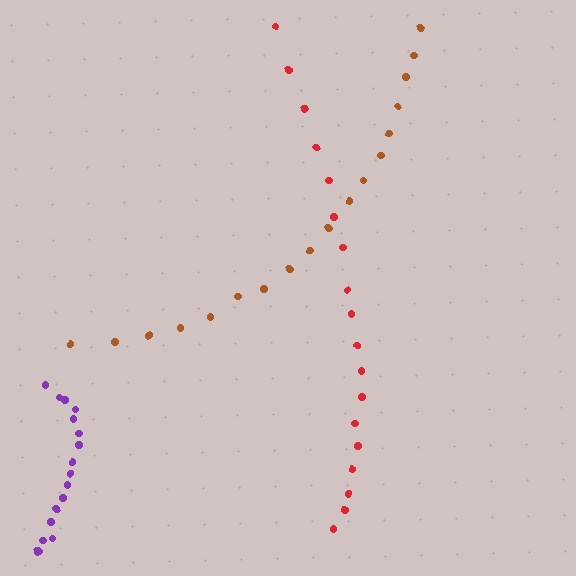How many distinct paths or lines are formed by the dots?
There are 3 distinct paths.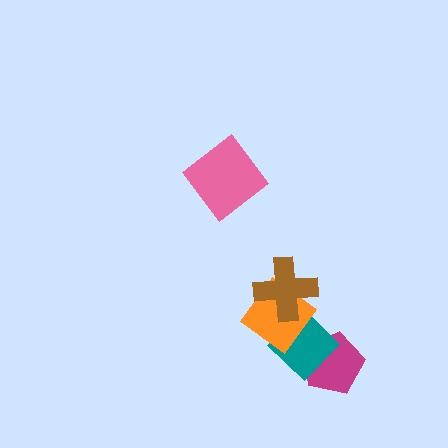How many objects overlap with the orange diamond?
2 objects overlap with the orange diamond.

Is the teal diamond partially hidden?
Yes, it is partially covered by another shape.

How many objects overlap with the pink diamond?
0 objects overlap with the pink diamond.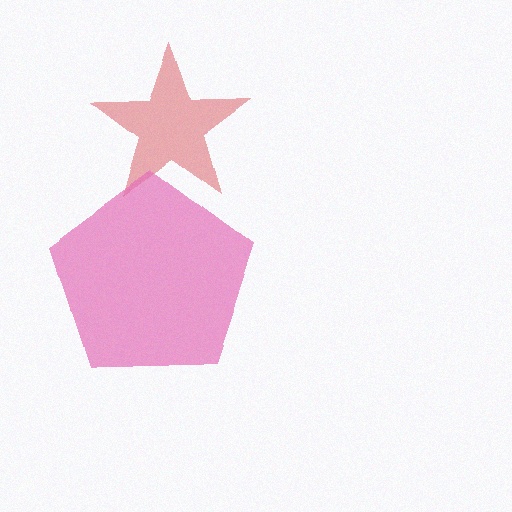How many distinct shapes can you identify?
There are 2 distinct shapes: a red star, a pink pentagon.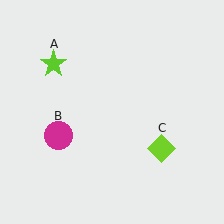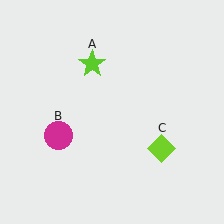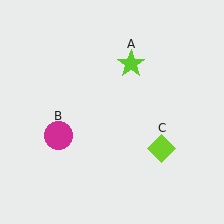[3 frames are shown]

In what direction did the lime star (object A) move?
The lime star (object A) moved right.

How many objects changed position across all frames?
1 object changed position: lime star (object A).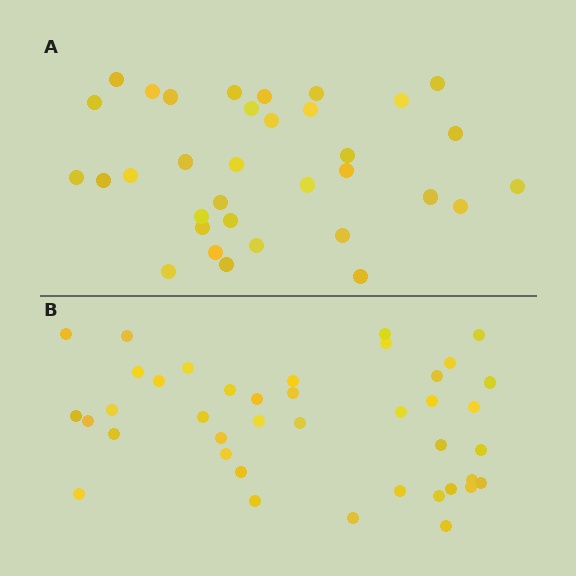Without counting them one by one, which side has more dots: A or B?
Region B (the bottom region) has more dots.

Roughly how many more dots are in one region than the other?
Region B has about 6 more dots than region A.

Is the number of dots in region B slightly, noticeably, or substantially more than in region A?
Region B has only slightly more — the two regions are fairly close. The ratio is roughly 1.2 to 1.